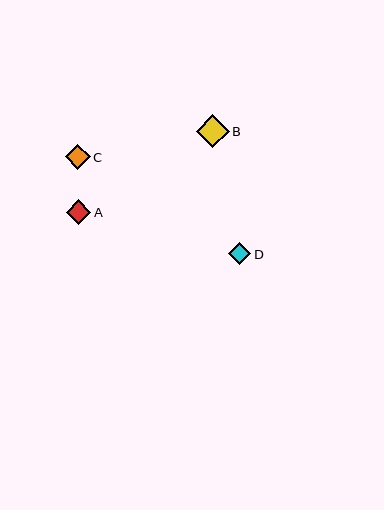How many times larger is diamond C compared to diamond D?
Diamond C is approximately 1.1 times the size of diamond D.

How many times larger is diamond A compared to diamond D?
Diamond A is approximately 1.1 times the size of diamond D.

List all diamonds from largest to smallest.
From largest to smallest: B, C, A, D.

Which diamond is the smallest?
Diamond D is the smallest with a size of approximately 22 pixels.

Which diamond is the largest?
Diamond B is the largest with a size of approximately 33 pixels.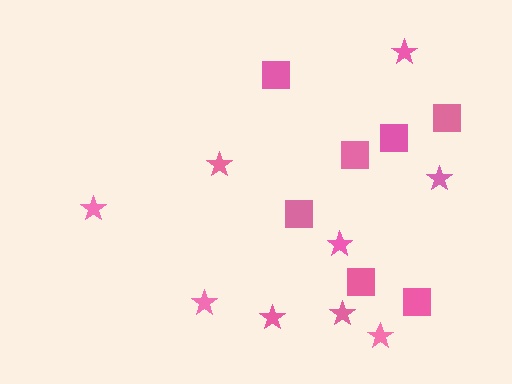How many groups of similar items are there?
There are 2 groups: one group of squares (7) and one group of stars (9).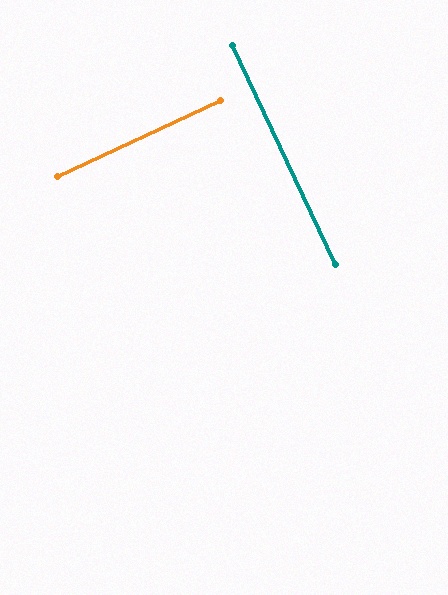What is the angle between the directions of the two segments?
Approximately 90 degrees.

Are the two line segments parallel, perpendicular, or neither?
Perpendicular — they meet at approximately 90°.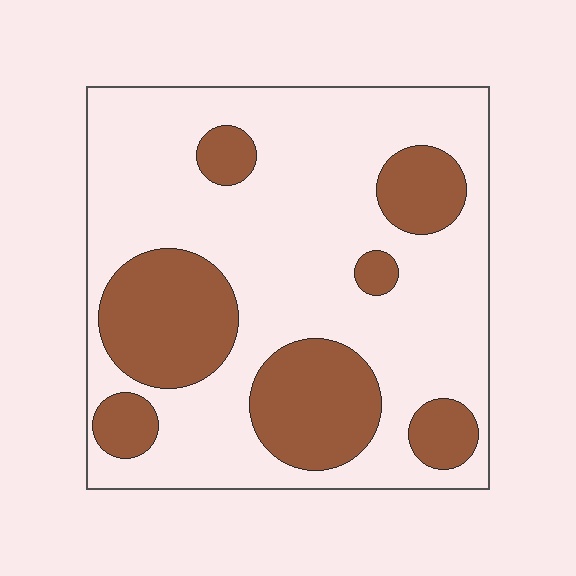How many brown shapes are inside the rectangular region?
7.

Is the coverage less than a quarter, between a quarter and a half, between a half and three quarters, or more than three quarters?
Between a quarter and a half.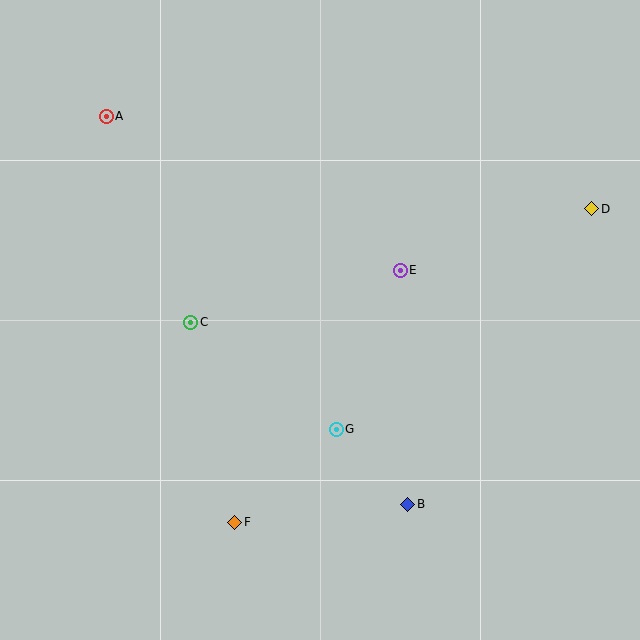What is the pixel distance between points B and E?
The distance between B and E is 234 pixels.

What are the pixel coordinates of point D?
Point D is at (592, 209).